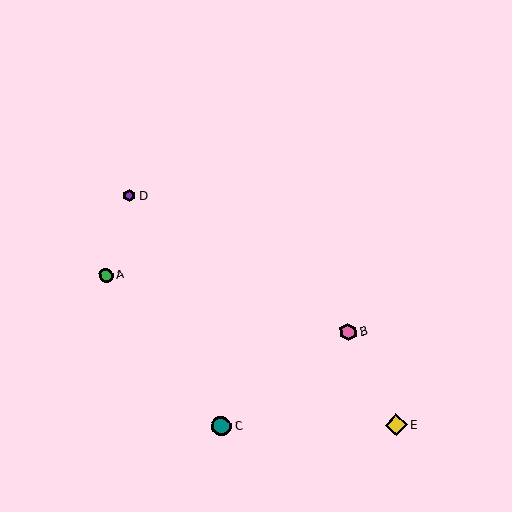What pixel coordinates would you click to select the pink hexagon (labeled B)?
Click at (348, 332) to select the pink hexagon B.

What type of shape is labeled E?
Shape E is a yellow diamond.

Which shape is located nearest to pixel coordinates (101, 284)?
The green circle (labeled A) at (106, 275) is nearest to that location.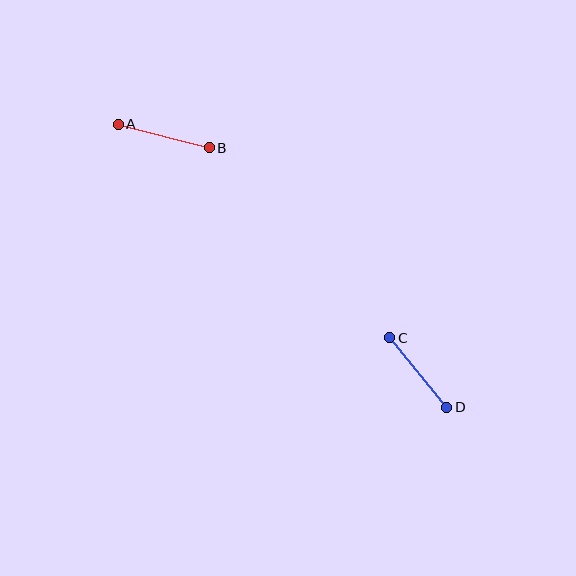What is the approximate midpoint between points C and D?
The midpoint is at approximately (418, 372) pixels.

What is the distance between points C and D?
The distance is approximately 90 pixels.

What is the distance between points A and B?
The distance is approximately 94 pixels.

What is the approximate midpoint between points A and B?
The midpoint is at approximately (164, 136) pixels.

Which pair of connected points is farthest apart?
Points A and B are farthest apart.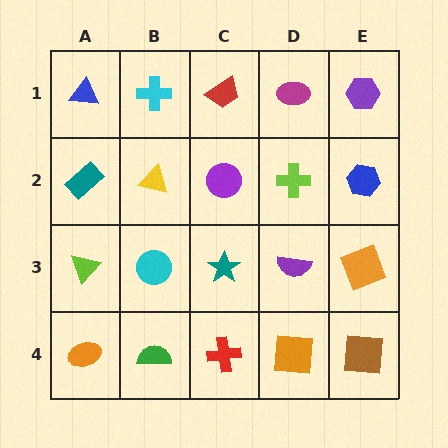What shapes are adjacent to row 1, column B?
A yellow triangle (row 2, column B), a blue triangle (row 1, column A), a red trapezoid (row 1, column C).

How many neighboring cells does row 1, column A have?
2.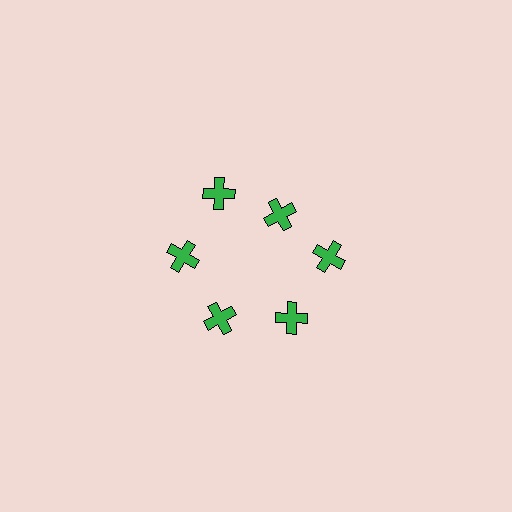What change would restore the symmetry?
The symmetry would be restored by moving it outward, back onto the ring so that all 6 crosses sit at equal angles and equal distance from the center.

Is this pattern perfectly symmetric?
No. The 6 green crosses are arranged in a ring, but one element near the 1 o'clock position is pulled inward toward the center, breaking the 6-fold rotational symmetry.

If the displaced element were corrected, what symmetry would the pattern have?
It would have 6-fold rotational symmetry — the pattern would map onto itself every 60 degrees.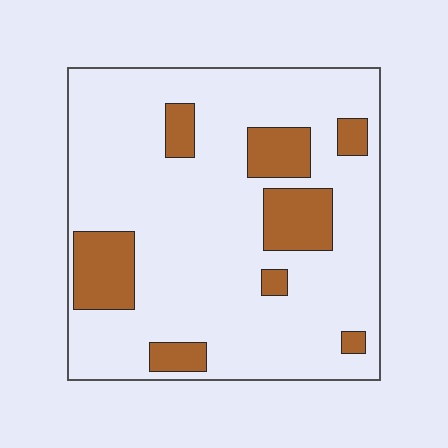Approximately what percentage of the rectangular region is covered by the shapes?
Approximately 20%.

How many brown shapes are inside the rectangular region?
8.